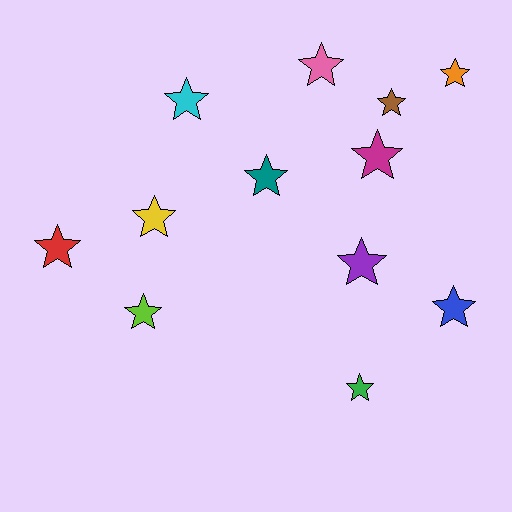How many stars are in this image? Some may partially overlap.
There are 12 stars.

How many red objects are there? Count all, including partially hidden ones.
There is 1 red object.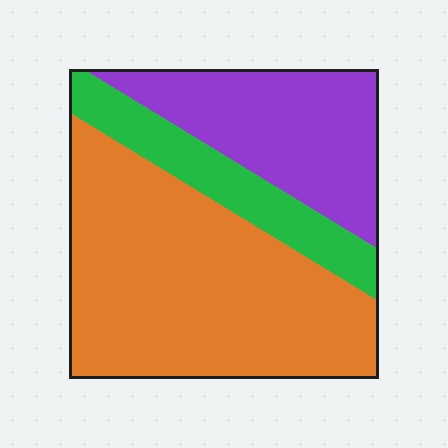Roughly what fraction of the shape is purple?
Purple covers roughly 30% of the shape.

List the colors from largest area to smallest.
From largest to smallest: orange, purple, green.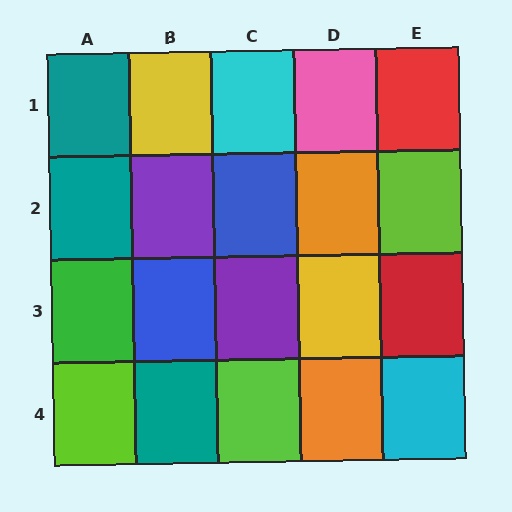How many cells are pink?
1 cell is pink.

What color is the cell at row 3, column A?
Green.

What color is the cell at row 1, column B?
Yellow.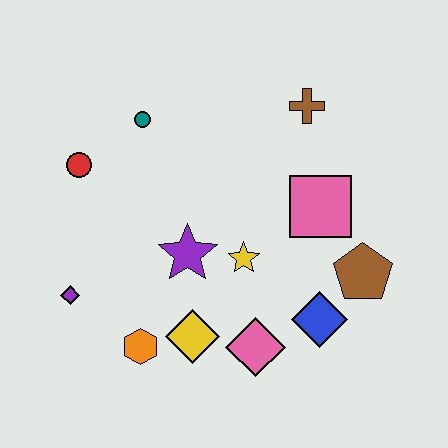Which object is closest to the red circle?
The teal circle is closest to the red circle.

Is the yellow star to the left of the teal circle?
No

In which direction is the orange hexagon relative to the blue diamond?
The orange hexagon is to the left of the blue diamond.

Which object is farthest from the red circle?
The brown pentagon is farthest from the red circle.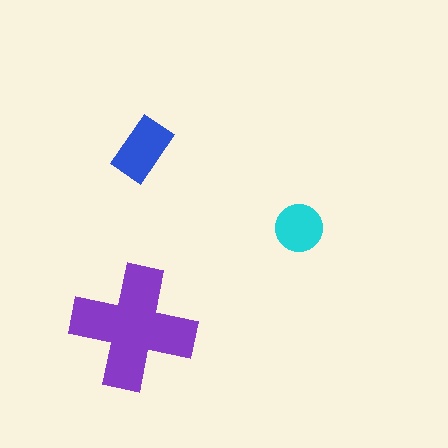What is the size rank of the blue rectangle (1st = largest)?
2nd.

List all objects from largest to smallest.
The purple cross, the blue rectangle, the cyan circle.